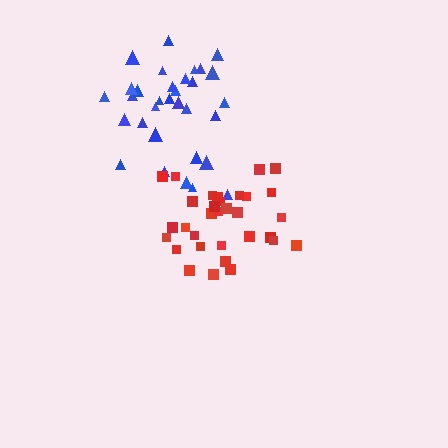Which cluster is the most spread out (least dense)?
Blue.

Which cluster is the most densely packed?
Red.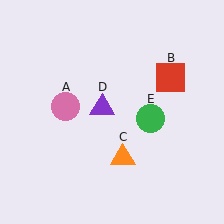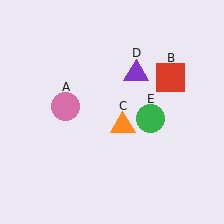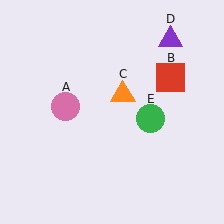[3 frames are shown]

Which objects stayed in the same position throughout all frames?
Pink circle (object A) and red square (object B) and green circle (object E) remained stationary.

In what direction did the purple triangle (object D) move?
The purple triangle (object D) moved up and to the right.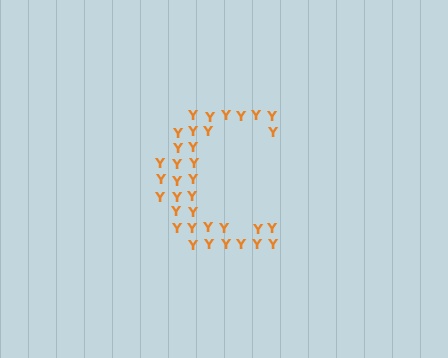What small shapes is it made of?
It is made of small letter Y's.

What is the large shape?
The large shape is the letter C.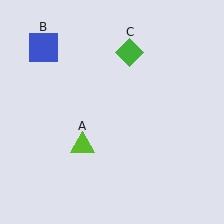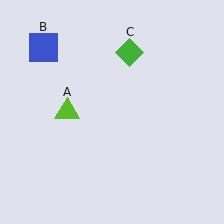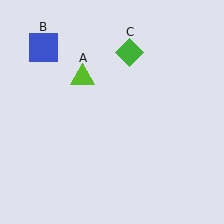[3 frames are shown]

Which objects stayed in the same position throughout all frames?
Blue square (object B) and green diamond (object C) remained stationary.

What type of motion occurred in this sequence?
The lime triangle (object A) rotated clockwise around the center of the scene.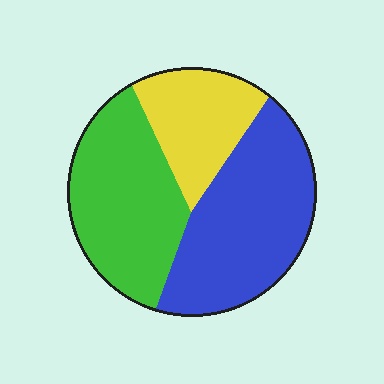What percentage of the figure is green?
Green takes up about three eighths (3/8) of the figure.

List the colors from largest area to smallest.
From largest to smallest: blue, green, yellow.